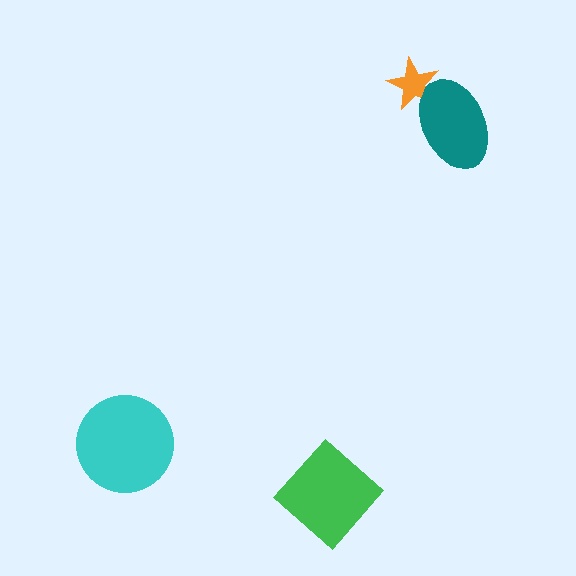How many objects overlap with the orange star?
1 object overlaps with the orange star.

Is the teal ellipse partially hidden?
No, no other shape covers it.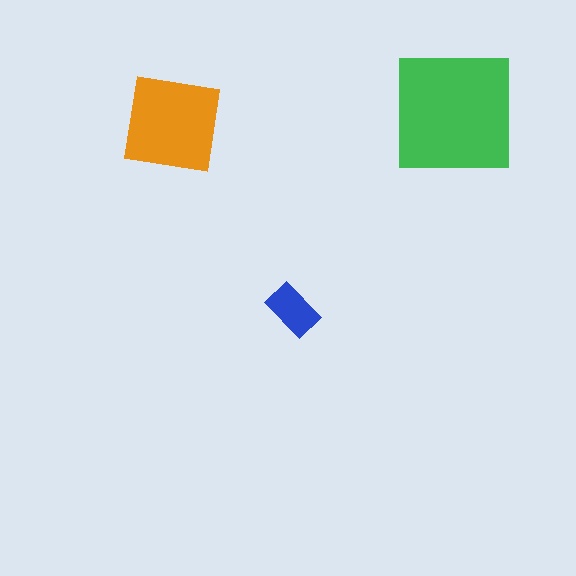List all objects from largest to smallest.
The green square, the orange square, the blue rectangle.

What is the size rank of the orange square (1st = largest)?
2nd.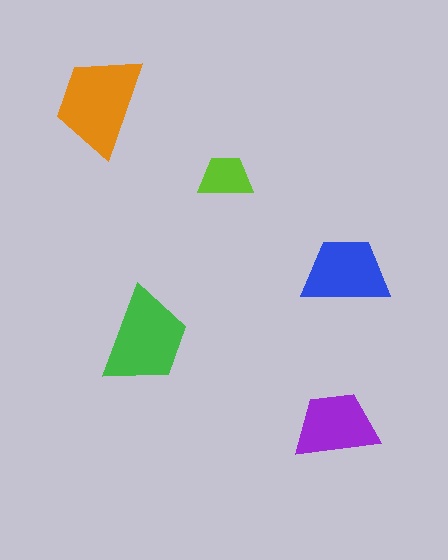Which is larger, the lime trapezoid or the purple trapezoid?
The purple one.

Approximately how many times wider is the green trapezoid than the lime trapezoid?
About 2 times wider.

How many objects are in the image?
There are 5 objects in the image.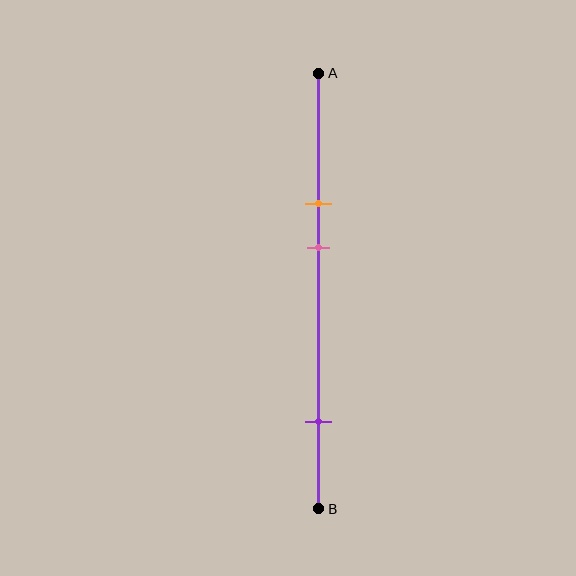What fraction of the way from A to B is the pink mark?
The pink mark is approximately 40% (0.4) of the way from A to B.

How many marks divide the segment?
There are 3 marks dividing the segment.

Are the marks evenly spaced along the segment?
No, the marks are not evenly spaced.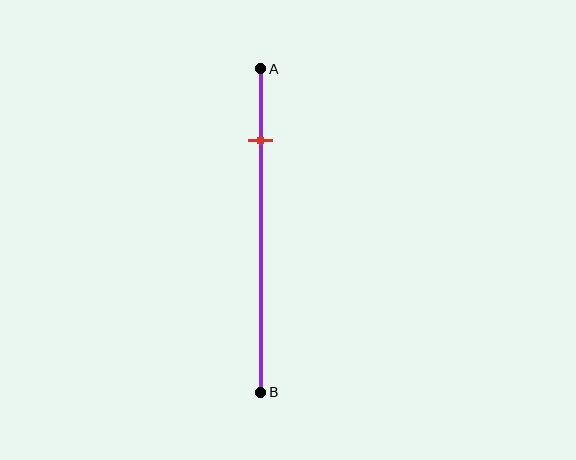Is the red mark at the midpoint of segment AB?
No, the mark is at about 20% from A, not at the 50% midpoint.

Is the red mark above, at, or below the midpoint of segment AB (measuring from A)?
The red mark is above the midpoint of segment AB.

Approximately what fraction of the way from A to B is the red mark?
The red mark is approximately 20% of the way from A to B.